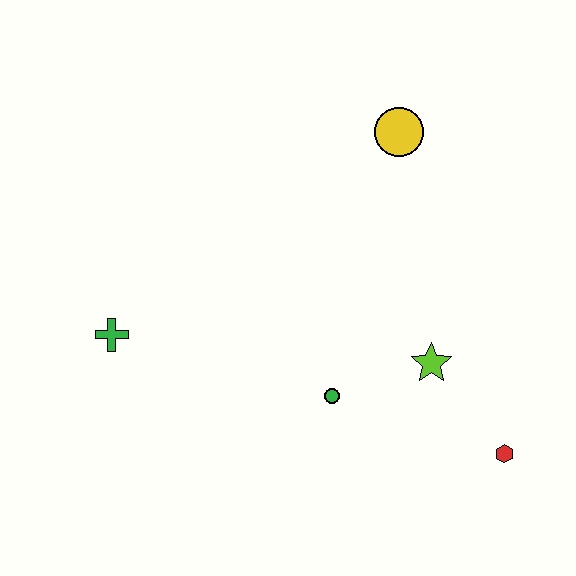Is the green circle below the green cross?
Yes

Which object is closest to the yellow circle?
The lime star is closest to the yellow circle.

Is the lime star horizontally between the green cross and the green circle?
No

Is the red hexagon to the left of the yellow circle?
No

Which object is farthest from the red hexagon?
The green cross is farthest from the red hexagon.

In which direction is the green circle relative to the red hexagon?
The green circle is to the left of the red hexagon.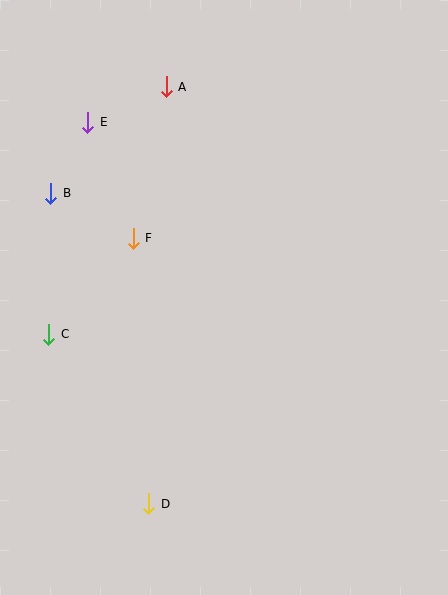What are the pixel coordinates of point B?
Point B is at (51, 193).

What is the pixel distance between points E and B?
The distance between E and B is 80 pixels.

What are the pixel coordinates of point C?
Point C is at (49, 334).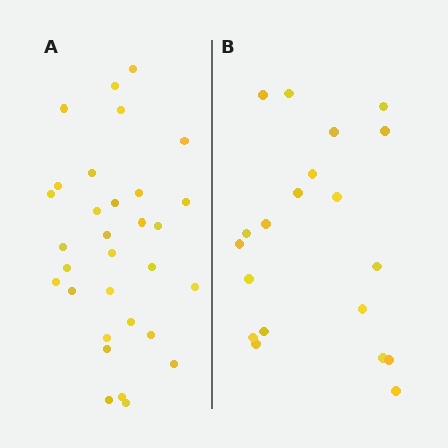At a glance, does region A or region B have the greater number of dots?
Region A (the left region) has more dots.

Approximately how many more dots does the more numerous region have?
Region A has roughly 12 or so more dots than region B.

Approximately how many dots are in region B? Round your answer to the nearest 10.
About 20 dots.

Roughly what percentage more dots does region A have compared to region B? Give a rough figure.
About 55% more.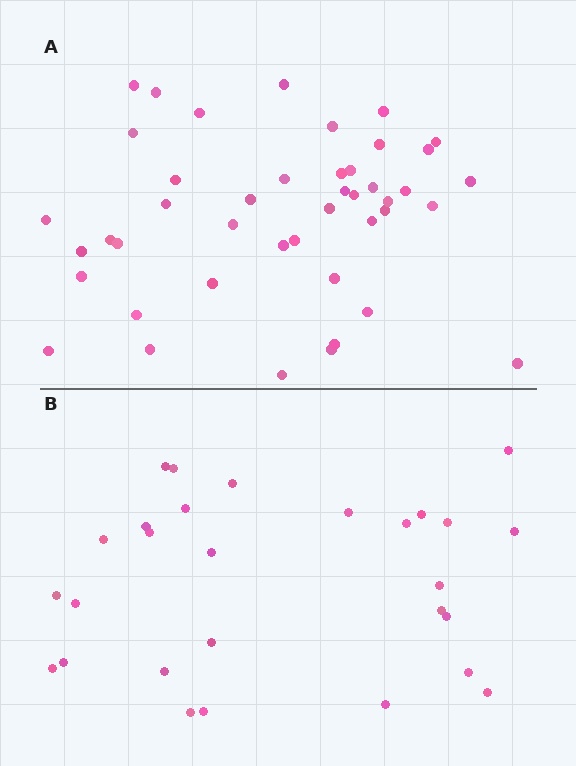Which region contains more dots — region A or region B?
Region A (the top region) has more dots.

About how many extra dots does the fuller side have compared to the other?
Region A has approximately 15 more dots than region B.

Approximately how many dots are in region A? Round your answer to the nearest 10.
About 40 dots. (The exact count is 44, which rounds to 40.)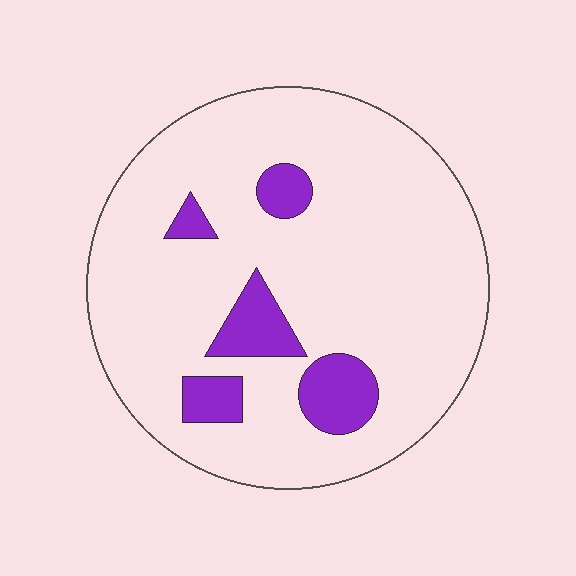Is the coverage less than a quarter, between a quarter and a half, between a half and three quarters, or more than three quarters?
Less than a quarter.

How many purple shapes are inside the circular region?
5.